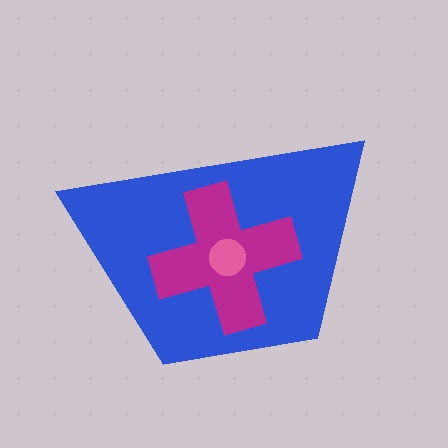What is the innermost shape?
The pink circle.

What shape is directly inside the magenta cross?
The pink circle.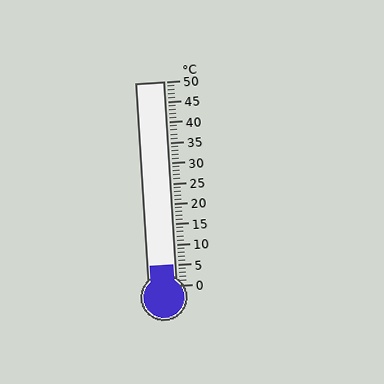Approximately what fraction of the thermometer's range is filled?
The thermometer is filled to approximately 10% of its range.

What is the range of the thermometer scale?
The thermometer scale ranges from 0°C to 50°C.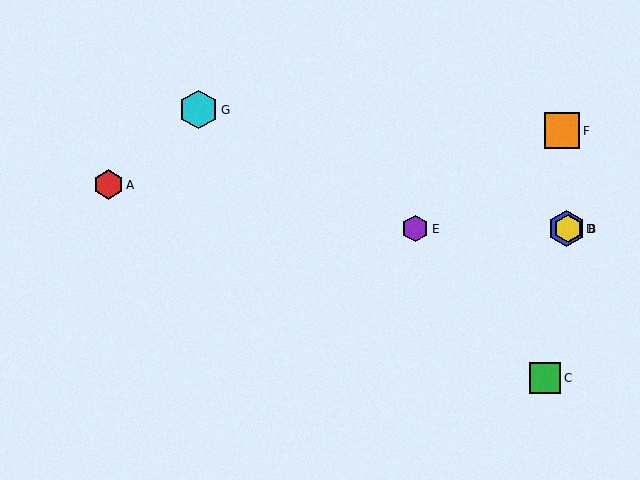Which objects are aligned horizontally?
Objects B, D, E are aligned horizontally.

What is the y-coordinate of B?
Object B is at y≈229.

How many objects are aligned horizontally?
3 objects (B, D, E) are aligned horizontally.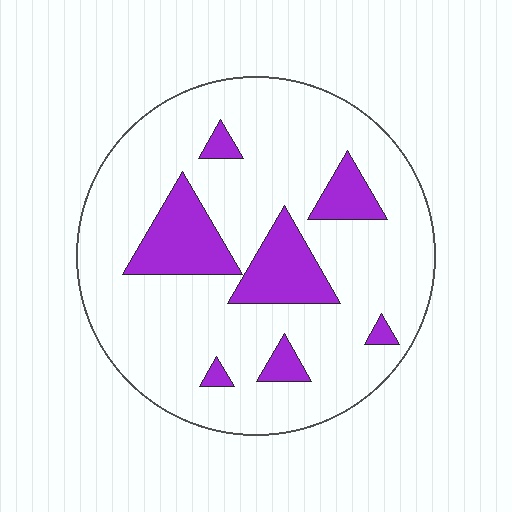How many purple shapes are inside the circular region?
7.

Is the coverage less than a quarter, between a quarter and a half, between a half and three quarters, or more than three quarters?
Less than a quarter.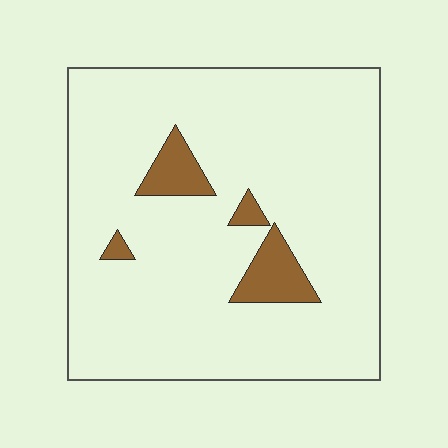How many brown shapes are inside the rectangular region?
4.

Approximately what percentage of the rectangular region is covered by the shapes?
Approximately 10%.